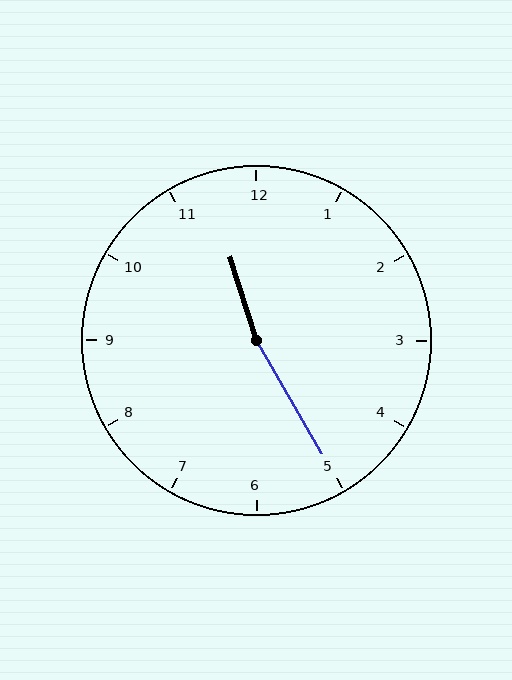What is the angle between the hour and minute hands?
Approximately 168 degrees.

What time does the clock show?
11:25.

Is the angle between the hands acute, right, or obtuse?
It is obtuse.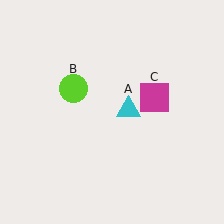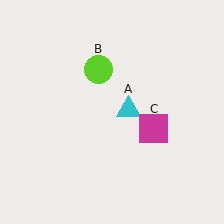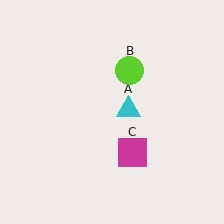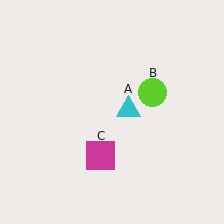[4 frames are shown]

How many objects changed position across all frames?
2 objects changed position: lime circle (object B), magenta square (object C).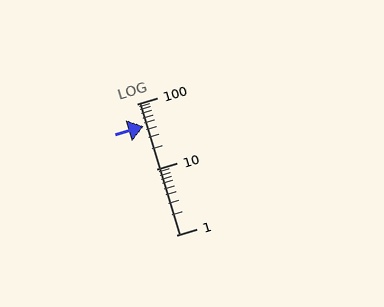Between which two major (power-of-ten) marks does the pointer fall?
The pointer is between 10 and 100.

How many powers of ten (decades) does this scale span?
The scale spans 2 decades, from 1 to 100.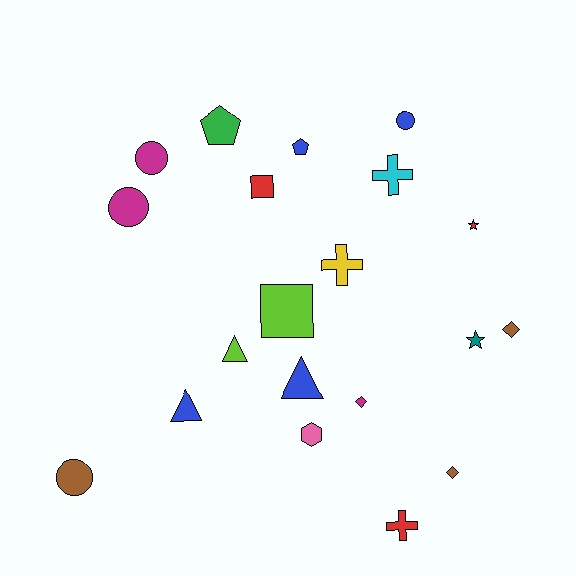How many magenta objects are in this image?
There are 3 magenta objects.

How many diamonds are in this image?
There are 3 diamonds.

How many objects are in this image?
There are 20 objects.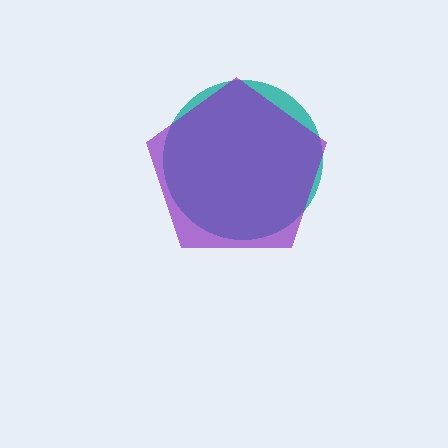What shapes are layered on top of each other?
The layered shapes are: a teal circle, a purple pentagon.